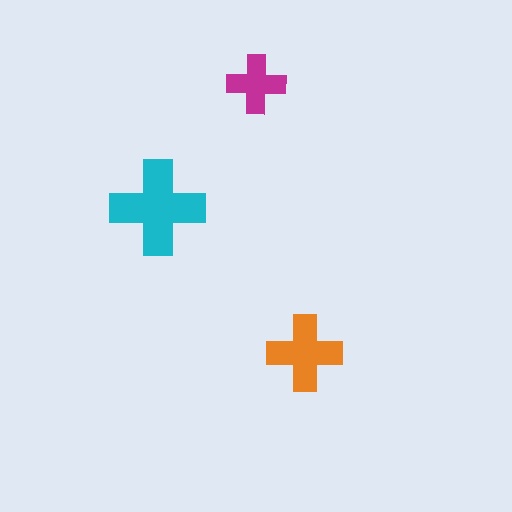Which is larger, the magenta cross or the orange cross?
The orange one.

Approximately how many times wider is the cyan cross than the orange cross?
About 1.5 times wider.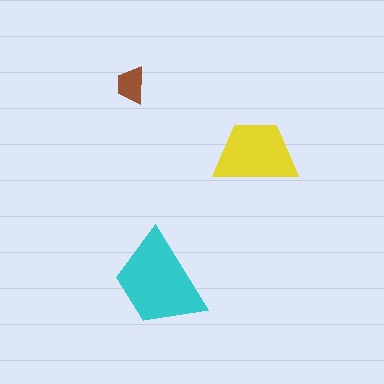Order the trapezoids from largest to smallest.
the cyan one, the yellow one, the brown one.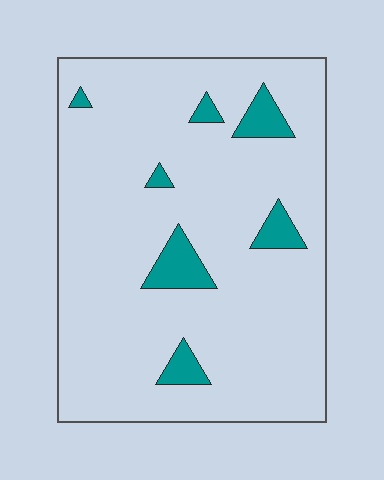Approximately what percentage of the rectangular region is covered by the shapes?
Approximately 10%.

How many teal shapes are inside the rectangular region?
7.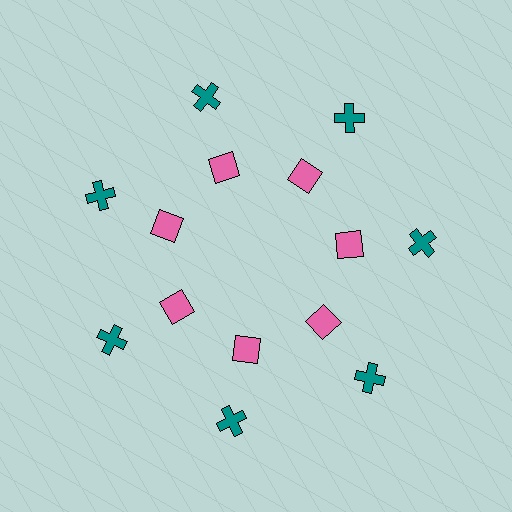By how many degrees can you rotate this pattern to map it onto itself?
The pattern maps onto itself every 51 degrees of rotation.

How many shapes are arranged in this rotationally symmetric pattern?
There are 14 shapes, arranged in 7 groups of 2.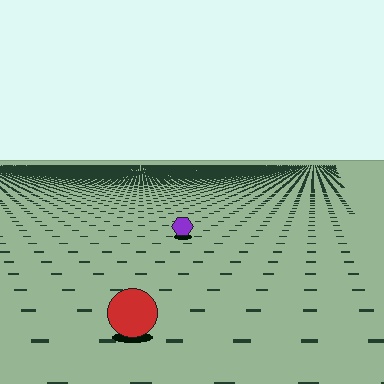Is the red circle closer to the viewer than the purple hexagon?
Yes. The red circle is closer — you can tell from the texture gradient: the ground texture is coarser near it.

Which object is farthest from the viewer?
The purple hexagon is farthest from the viewer. It appears smaller and the ground texture around it is denser.